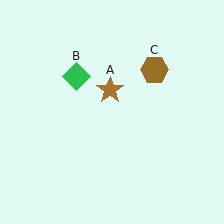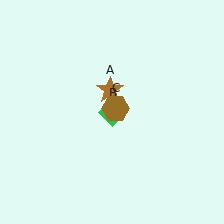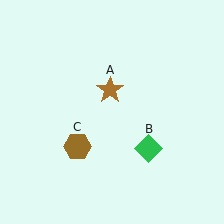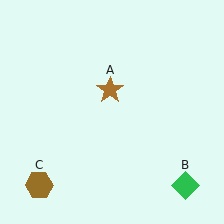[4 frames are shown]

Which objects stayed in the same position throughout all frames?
Brown star (object A) remained stationary.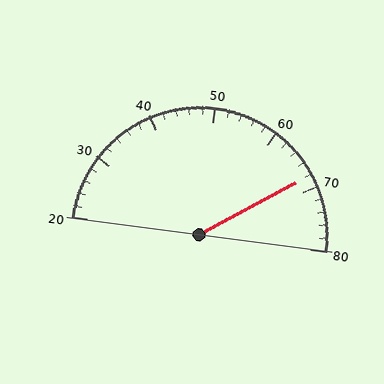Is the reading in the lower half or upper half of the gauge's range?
The reading is in the upper half of the range (20 to 80).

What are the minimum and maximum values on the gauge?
The gauge ranges from 20 to 80.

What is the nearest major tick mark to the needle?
The nearest major tick mark is 70.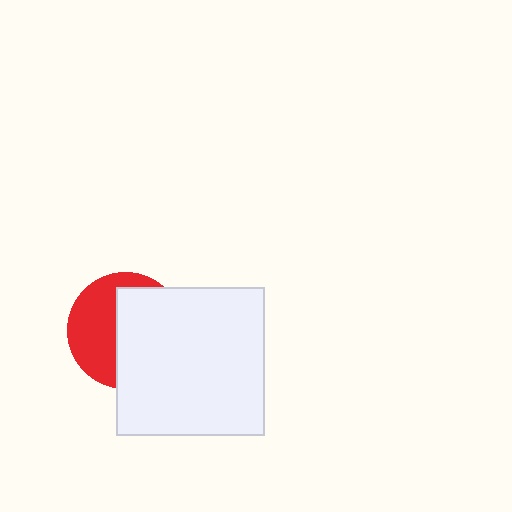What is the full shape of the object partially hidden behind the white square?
The partially hidden object is a red circle.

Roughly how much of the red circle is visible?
A small part of it is visible (roughly 44%).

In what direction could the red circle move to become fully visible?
The red circle could move left. That would shift it out from behind the white square entirely.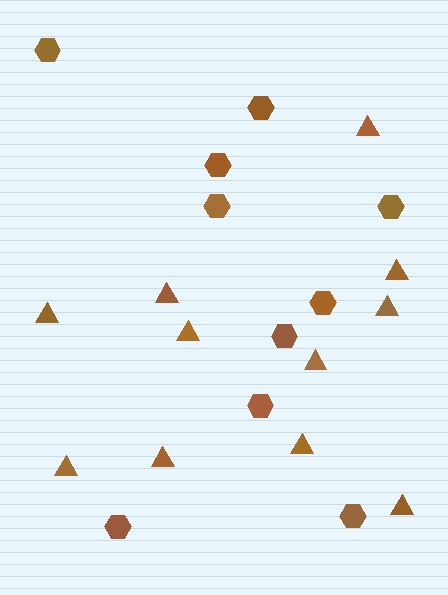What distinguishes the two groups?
There are 2 groups: one group of hexagons (10) and one group of triangles (11).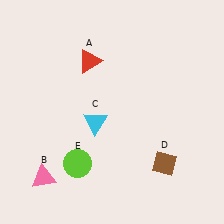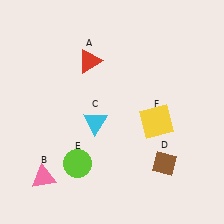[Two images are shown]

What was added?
A yellow square (F) was added in Image 2.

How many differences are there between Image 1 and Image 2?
There is 1 difference between the two images.